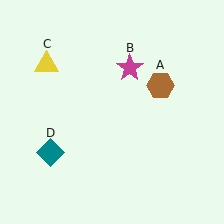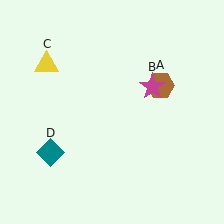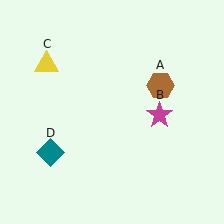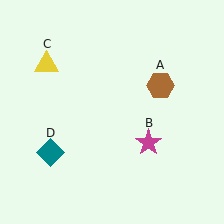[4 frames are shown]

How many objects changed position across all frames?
1 object changed position: magenta star (object B).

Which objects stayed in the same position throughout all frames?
Brown hexagon (object A) and yellow triangle (object C) and teal diamond (object D) remained stationary.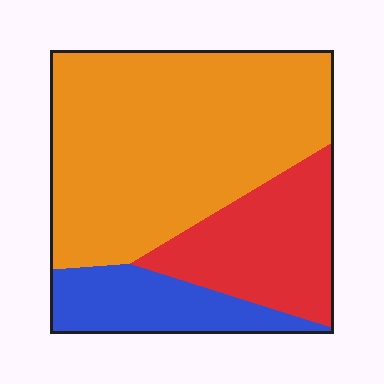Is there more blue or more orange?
Orange.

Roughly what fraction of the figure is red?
Red covers about 25% of the figure.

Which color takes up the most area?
Orange, at roughly 60%.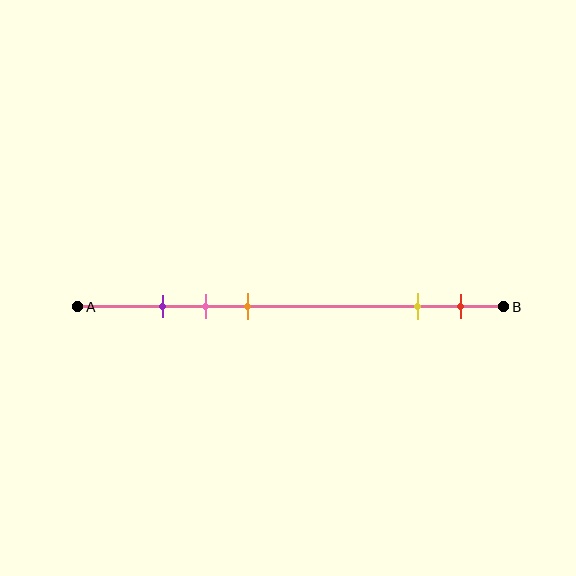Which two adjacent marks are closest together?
The purple and pink marks are the closest adjacent pair.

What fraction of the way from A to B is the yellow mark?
The yellow mark is approximately 80% (0.8) of the way from A to B.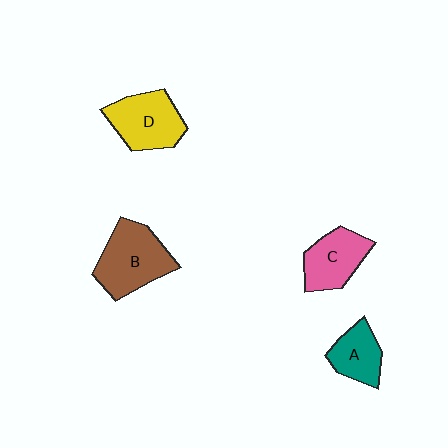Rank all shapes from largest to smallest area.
From largest to smallest: B (brown), D (yellow), C (pink), A (teal).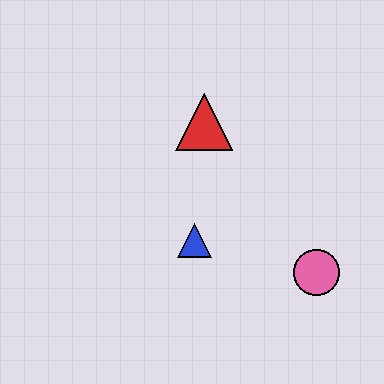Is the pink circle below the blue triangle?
Yes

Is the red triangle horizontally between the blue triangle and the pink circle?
Yes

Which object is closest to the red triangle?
The blue triangle is closest to the red triangle.